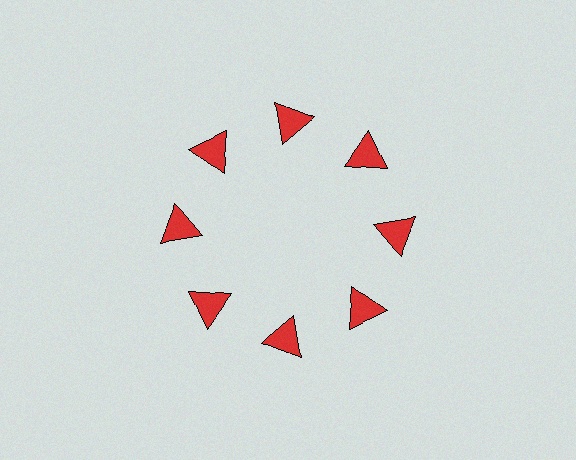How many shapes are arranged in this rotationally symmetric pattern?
There are 8 shapes, arranged in 8 groups of 1.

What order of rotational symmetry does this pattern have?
This pattern has 8-fold rotational symmetry.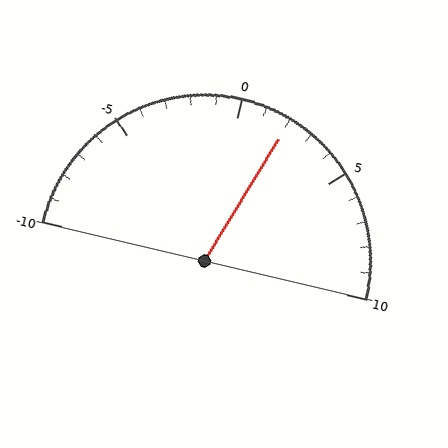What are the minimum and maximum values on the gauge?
The gauge ranges from -10 to 10.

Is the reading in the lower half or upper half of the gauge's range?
The reading is in the upper half of the range (-10 to 10).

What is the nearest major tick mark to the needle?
The nearest major tick mark is 0.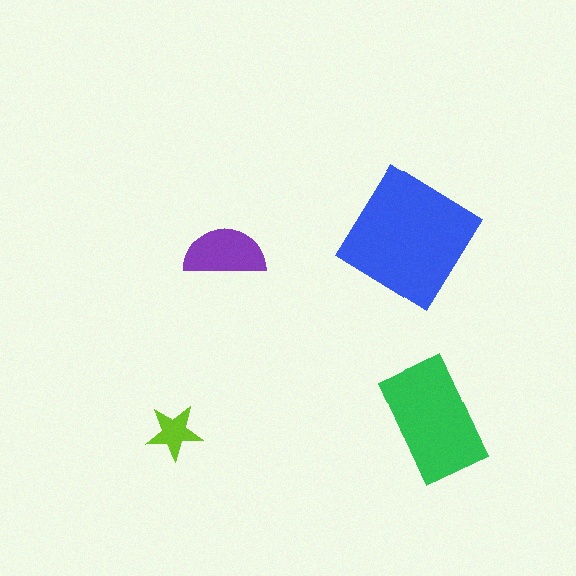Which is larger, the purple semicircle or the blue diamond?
The blue diamond.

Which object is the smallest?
The lime star.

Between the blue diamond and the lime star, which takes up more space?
The blue diamond.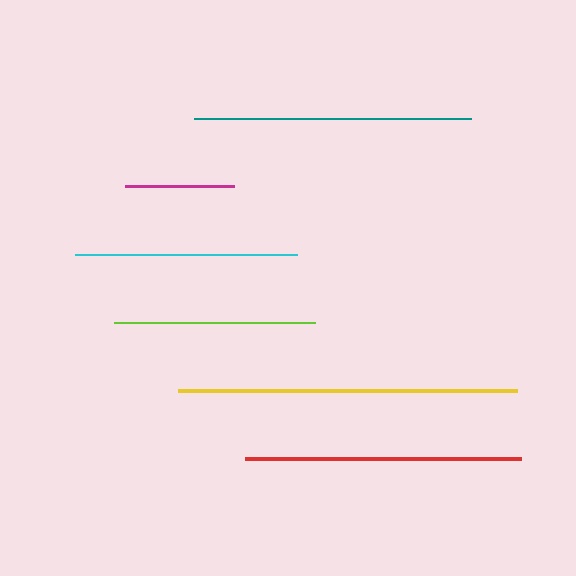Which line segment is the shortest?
The magenta line is the shortest at approximately 109 pixels.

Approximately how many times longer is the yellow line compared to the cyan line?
The yellow line is approximately 1.5 times the length of the cyan line.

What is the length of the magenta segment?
The magenta segment is approximately 109 pixels long.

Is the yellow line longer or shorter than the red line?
The yellow line is longer than the red line.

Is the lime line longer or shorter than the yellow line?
The yellow line is longer than the lime line.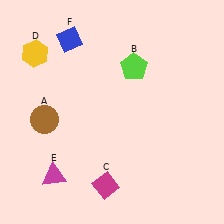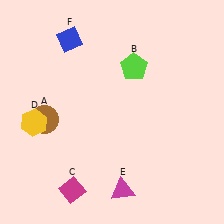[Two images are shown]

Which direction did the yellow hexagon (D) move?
The yellow hexagon (D) moved down.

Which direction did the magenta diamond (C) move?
The magenta diamond (C) moved left.